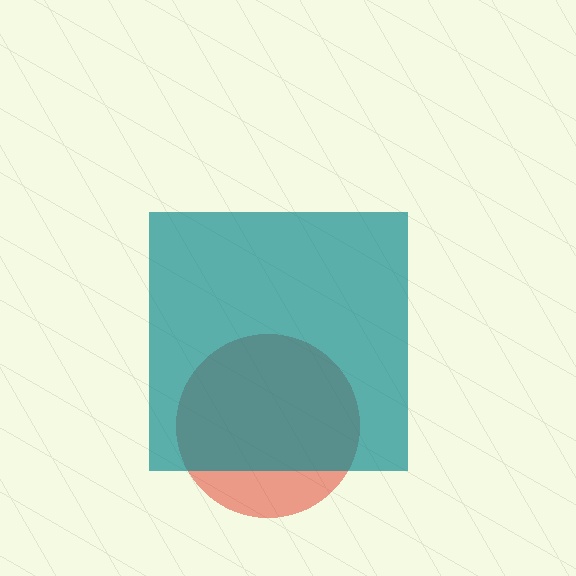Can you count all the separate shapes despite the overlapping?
Yes, there are 2 separate shapes.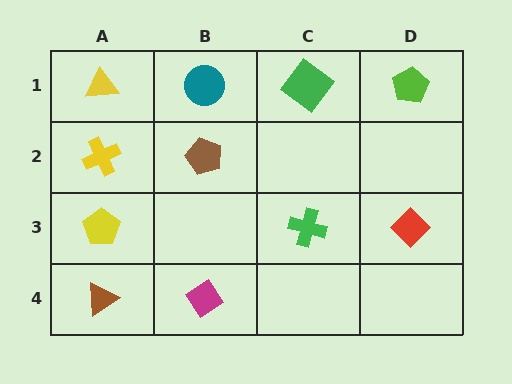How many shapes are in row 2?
2 shapes.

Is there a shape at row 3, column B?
No, that cell is empty.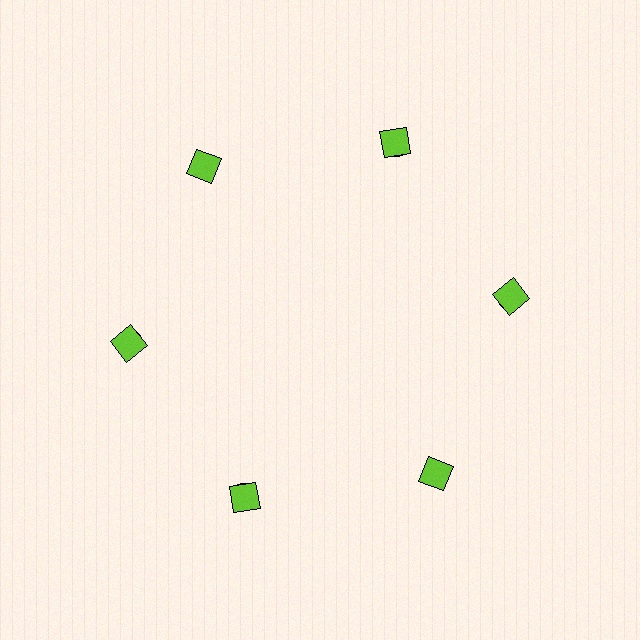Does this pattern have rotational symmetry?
Yes, this pattern has 6-fold rotational symmetry. It looks the same after rotating 60 degrees around the center.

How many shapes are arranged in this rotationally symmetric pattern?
There are 12 shapes, arranged in 6 groups of 2.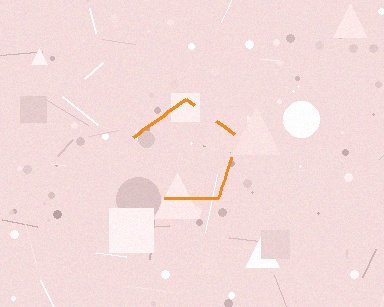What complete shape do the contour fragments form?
The contour fragments form a pentagon.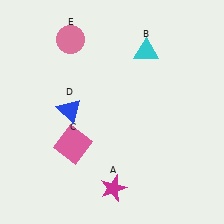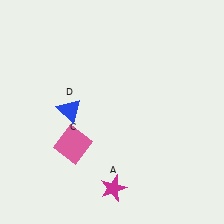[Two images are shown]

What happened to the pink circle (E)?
The pink circle (E) was removed in Image 2. It was in the top-left area of Image 1.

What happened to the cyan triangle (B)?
The cyan triangle (B) was removed in Image 2. It was in the top-right area of Image 1.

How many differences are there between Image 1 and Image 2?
There are 2 differences between the two images.